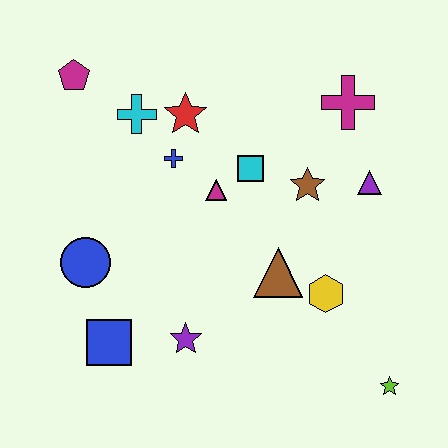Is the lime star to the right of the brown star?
Yes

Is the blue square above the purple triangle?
No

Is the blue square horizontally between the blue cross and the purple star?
No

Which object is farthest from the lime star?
The magenta pentagon is farthest from the lime star.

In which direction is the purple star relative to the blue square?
The purple star is to the right of the blue square.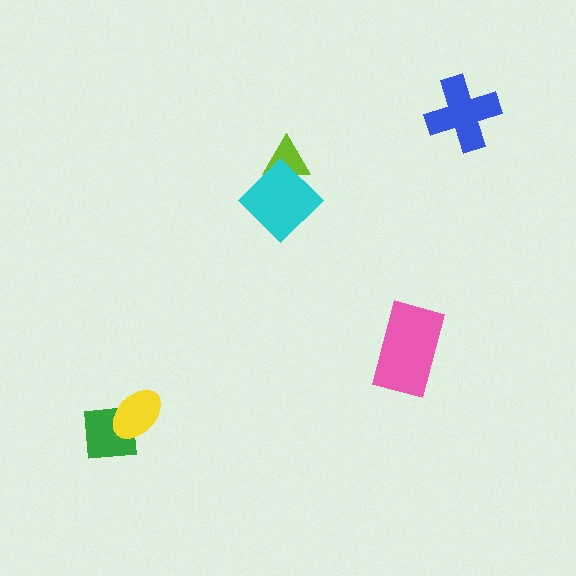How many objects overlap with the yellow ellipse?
1 object overlaps with the yellow ellipse.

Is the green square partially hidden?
Yes, it is partially covered by another shape.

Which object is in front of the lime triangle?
The cyan diamond is in front of the lime triangle.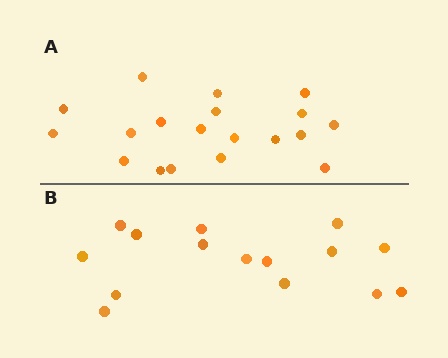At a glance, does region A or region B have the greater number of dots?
Region A (the top region) has more dots.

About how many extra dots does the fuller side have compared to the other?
Region A has about 4 more dots than region B.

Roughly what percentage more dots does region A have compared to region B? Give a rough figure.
About 25% more.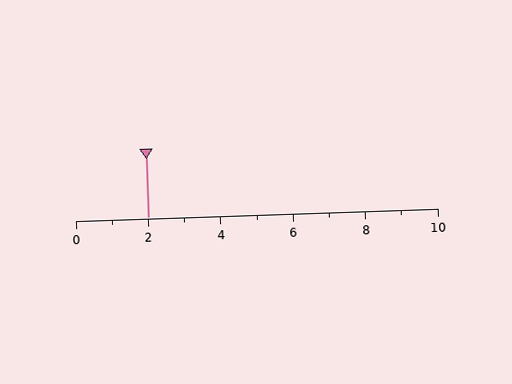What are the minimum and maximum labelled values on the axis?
The axis runs from 0 to 10.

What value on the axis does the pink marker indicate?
The marker indicates approximately 2.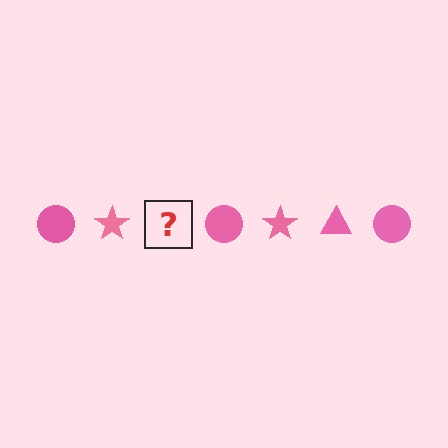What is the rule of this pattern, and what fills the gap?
The rule is that the pattern cycles through circle, star, triangle shapes in pink. The gap should be filled with a pink triangle.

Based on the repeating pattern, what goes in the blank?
The blank should be a pink triangle.